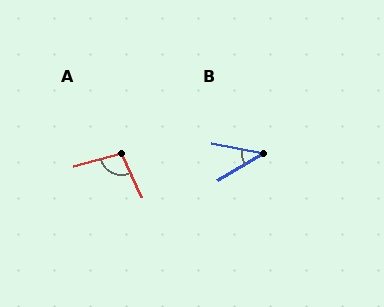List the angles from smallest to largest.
B (43°), A (99°).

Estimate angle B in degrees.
Approximately 43 degrees.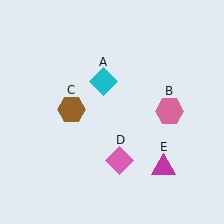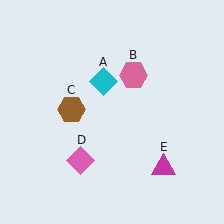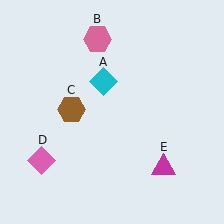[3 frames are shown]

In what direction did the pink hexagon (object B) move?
The pink hexagon (object B) moved up and to the left.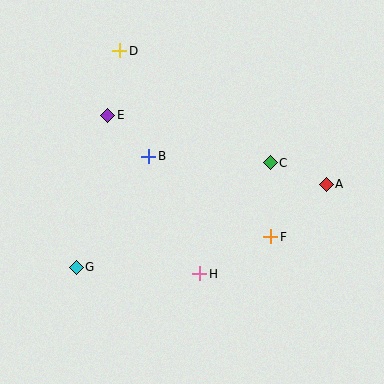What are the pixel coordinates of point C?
Point C is at (270, 163).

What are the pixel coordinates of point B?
Point B is at (149, 156).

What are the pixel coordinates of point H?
Point H is at (200, 274).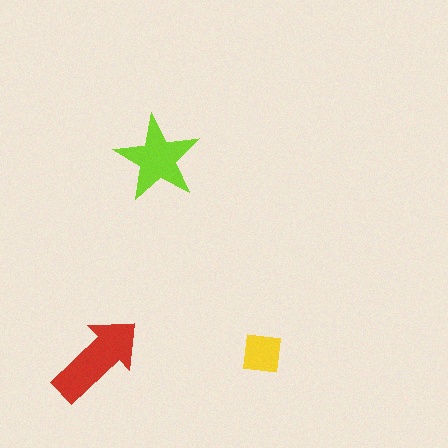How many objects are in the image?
There are 3 objects in the image.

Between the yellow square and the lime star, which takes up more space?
The lime star.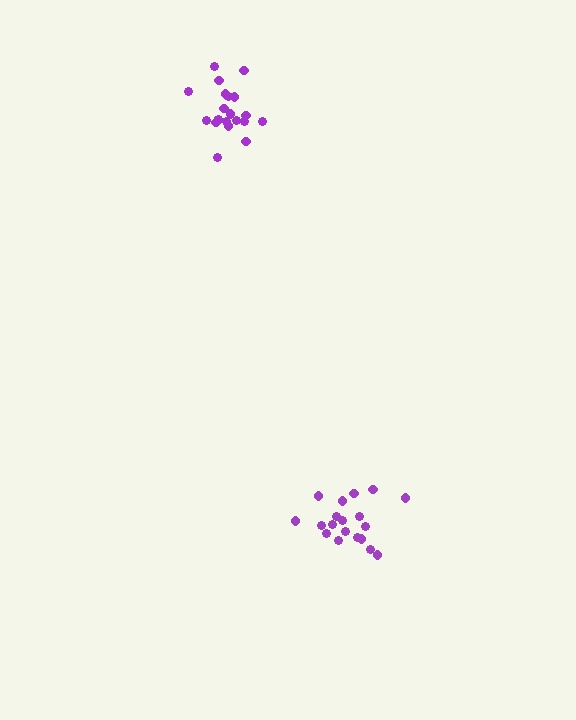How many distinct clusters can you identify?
There are 2 distinct clusters.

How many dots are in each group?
Group 1: 19 dots, Group 2: 21 dots (40 total).